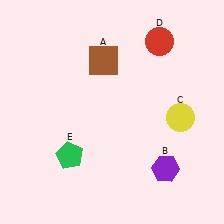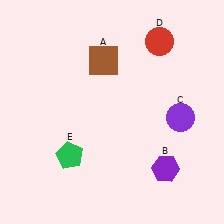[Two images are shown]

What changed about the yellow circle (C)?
In Image 1, C is yellow. In Image 2, it changed to purple.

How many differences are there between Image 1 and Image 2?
There is 1 difference between the two images.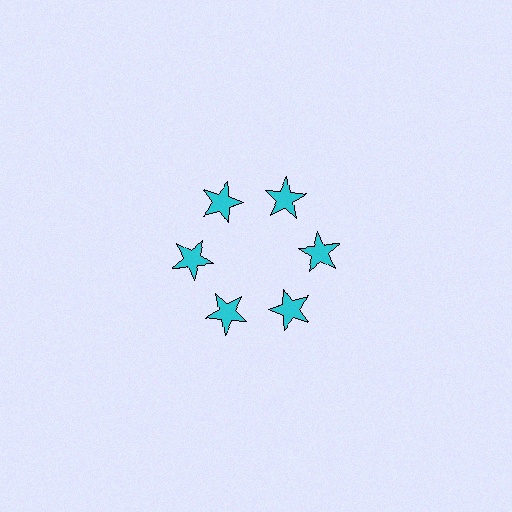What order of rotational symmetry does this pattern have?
This pattern has 6-fold rotational symmetry.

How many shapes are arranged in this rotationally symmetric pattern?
There are 6 shapes, arranged in 6 groups of 1.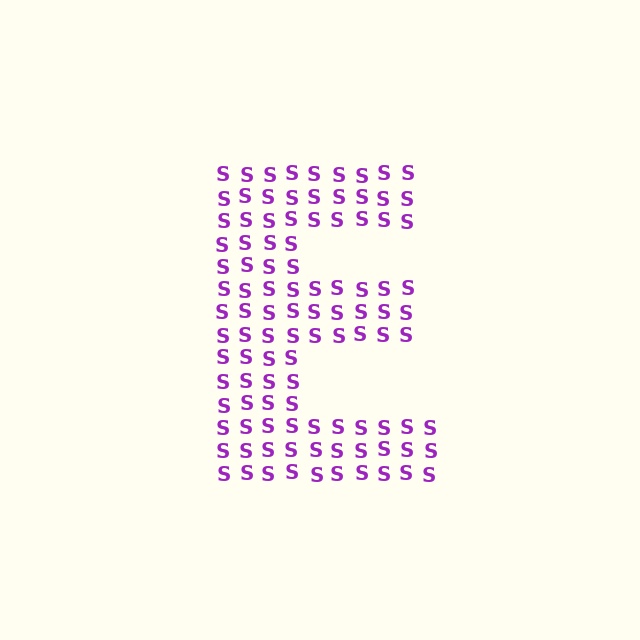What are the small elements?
The small elements are letter S's.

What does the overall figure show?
The overall figure shows the letter E.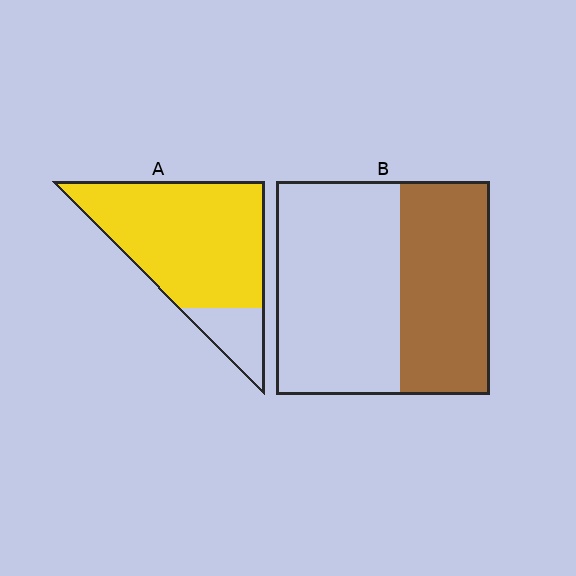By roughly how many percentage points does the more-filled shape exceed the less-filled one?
By roughly 40 percentage points (A over B).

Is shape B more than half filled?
No.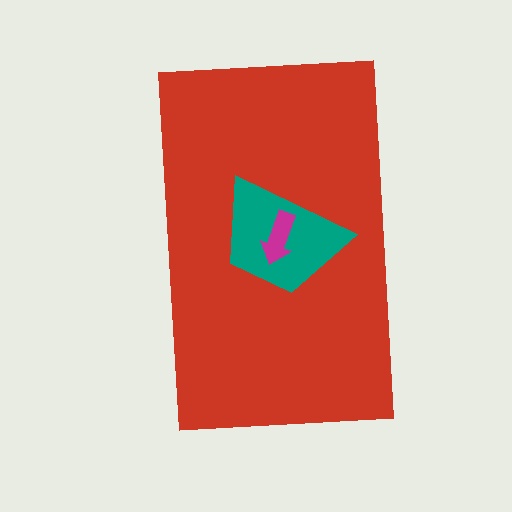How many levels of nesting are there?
3.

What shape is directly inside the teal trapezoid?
The magenta arrow.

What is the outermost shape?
The red rectangle.